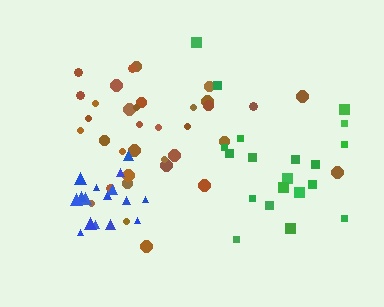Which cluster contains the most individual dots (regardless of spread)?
Brown (35).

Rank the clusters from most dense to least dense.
blue, brown, green.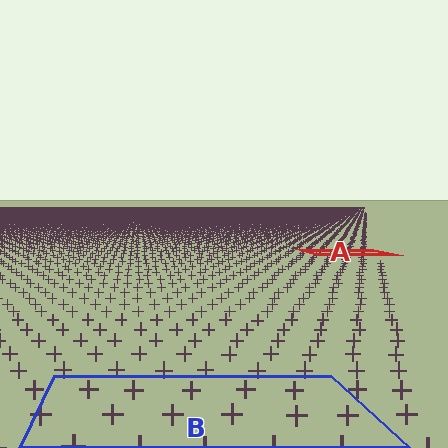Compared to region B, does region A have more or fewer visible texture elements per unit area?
Region A has more texture elements per unit area — they are packed more densely because it is farther away.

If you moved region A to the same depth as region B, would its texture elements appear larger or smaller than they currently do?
They would appear larger. At a closer depth, the same texture elements are projected at a bigger on-screen size.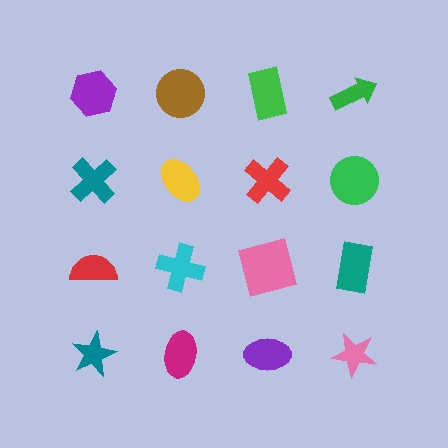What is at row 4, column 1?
A teal star.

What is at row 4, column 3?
A purple ellipse.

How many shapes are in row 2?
4 shapes.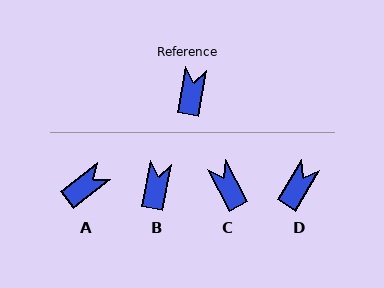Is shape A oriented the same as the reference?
No, it is off by about 43 degrees.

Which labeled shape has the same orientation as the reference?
B.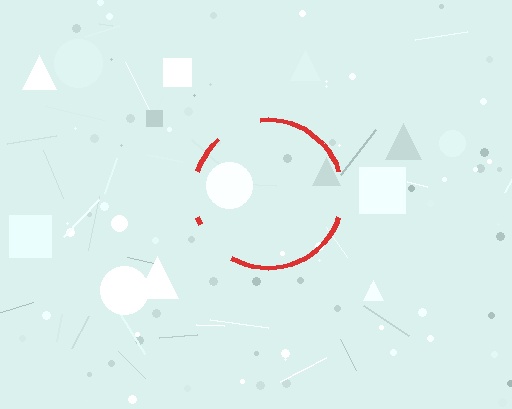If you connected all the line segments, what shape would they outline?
They would outline a circle.